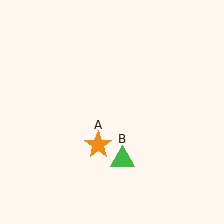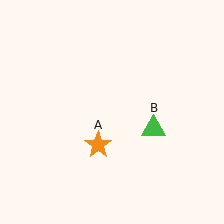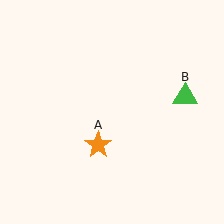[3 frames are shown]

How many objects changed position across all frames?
1 object changed position: green triangle (object B).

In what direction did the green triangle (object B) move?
The green triangle (object B) moved up and to the right.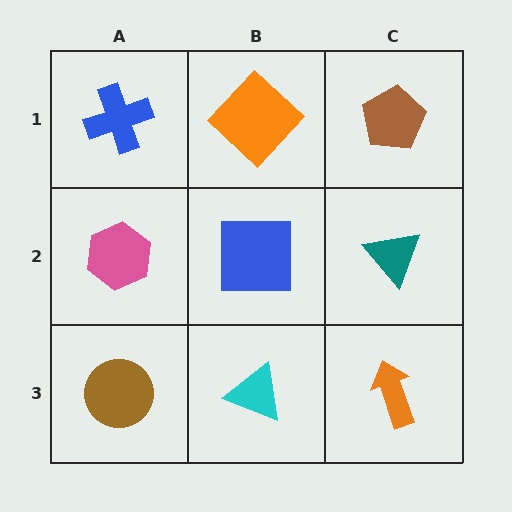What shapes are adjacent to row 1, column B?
A blue square (row 2, column B), a blue cross (row 1, column A), a brown pentagon (row 1, column C).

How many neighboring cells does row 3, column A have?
2.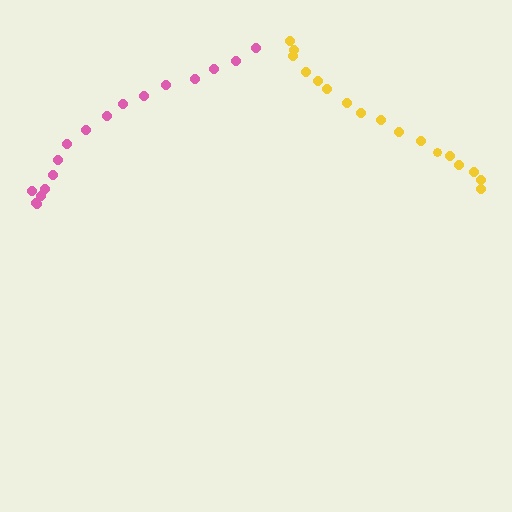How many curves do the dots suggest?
There are 2 distinct paths.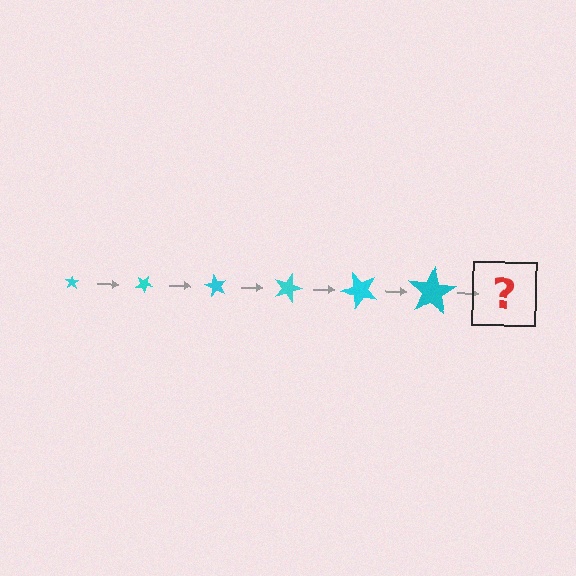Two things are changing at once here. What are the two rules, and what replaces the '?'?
The two rules are that the star grows larger each step and it rotates 30 degrees each step. The '?' should be a star, larger than the previous one and rotated 180 degrees from the start.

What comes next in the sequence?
The next element should be a star, larger than the previous one and rotated 180 degrees from the start.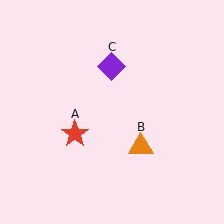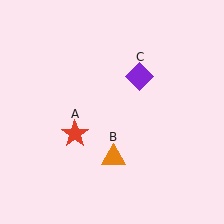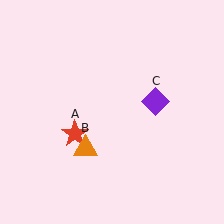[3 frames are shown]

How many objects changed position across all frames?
2 objects changed position: orange triangle (object B), purple diamond (object C).